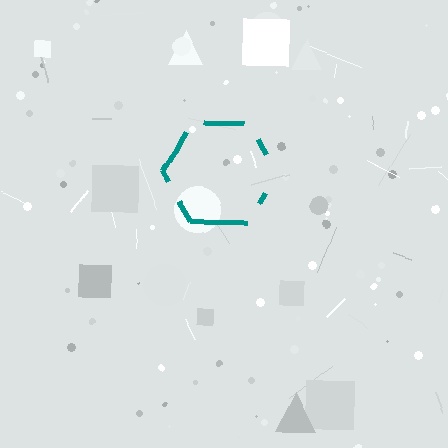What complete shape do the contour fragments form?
The contour fragments form a hexagon.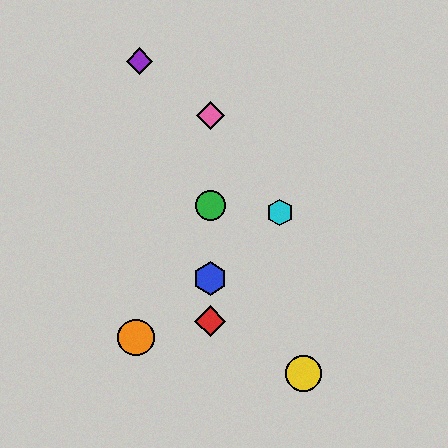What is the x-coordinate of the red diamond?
The red diamond is at x≈210.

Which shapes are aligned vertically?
The red diamond, the blue hexagon, the green circle, the pink diamond are aligned vertically.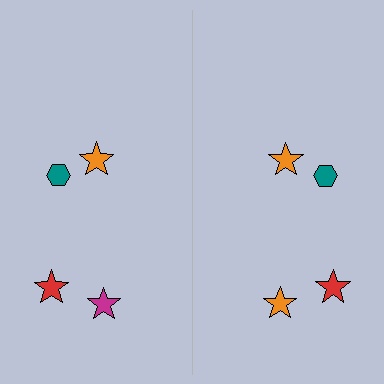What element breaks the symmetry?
The orange star on the right side breaks the symmetry — its mirror counterpart is magenta.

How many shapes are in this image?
There are 8 shapes in this image.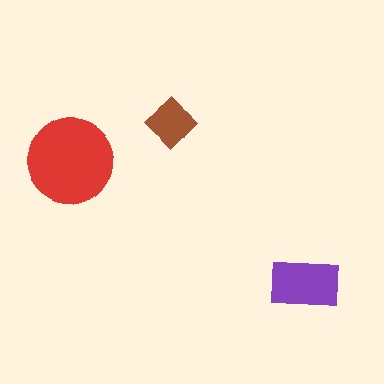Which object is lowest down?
The purple rectangle is bottommost.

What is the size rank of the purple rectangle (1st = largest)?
2nd.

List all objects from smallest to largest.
The brown diamond, the purple rectangle, the red circle.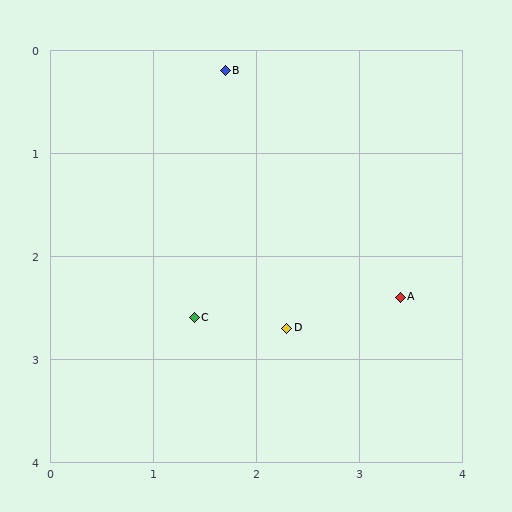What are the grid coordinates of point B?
Point B is at approximately (1.7, 0.2).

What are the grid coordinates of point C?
Point C is at approximately (1.4, 2.6).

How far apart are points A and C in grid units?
Points A and C are about 2.0 grid units apart.